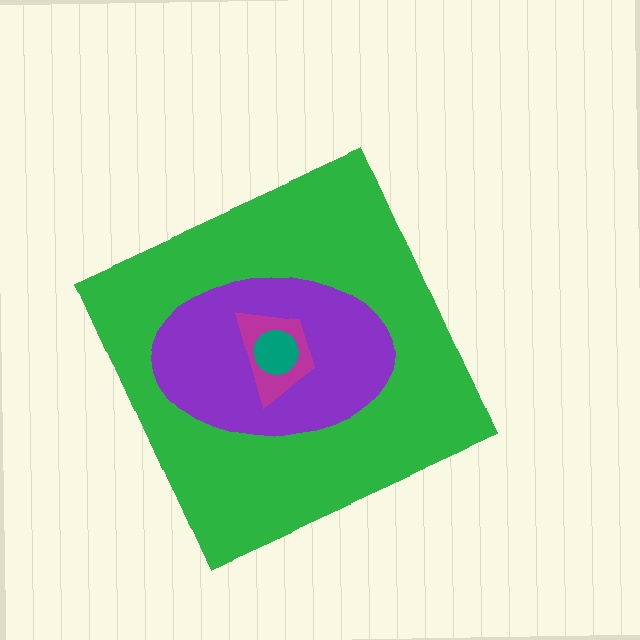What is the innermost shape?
The teal circle.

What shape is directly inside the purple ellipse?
The magenta trapezoid.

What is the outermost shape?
The green diamond.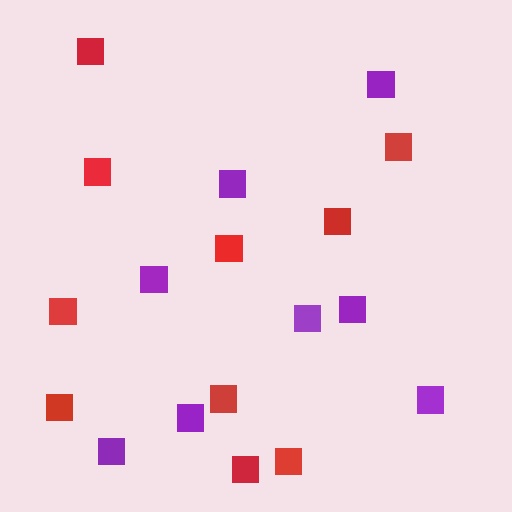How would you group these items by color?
There are 2 groups: one group of purple squares (8) and one group of red squares (10).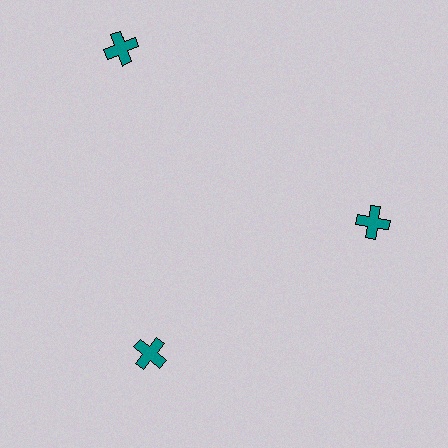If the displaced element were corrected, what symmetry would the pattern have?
It would have 3-fold rotational symmetry — the pattern would map onto itself every 120 degrees.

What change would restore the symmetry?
The symmetry would be restored by moving it inward, back onto the ring so that all 3 crosses sit at equal angles and equal distance from the center.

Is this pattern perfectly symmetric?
No. The 3 teal crosses are arranged in a ring, but one element near the 11 o'clock position is pushed outward from the center, breaking the 3-fold rotational symmetry.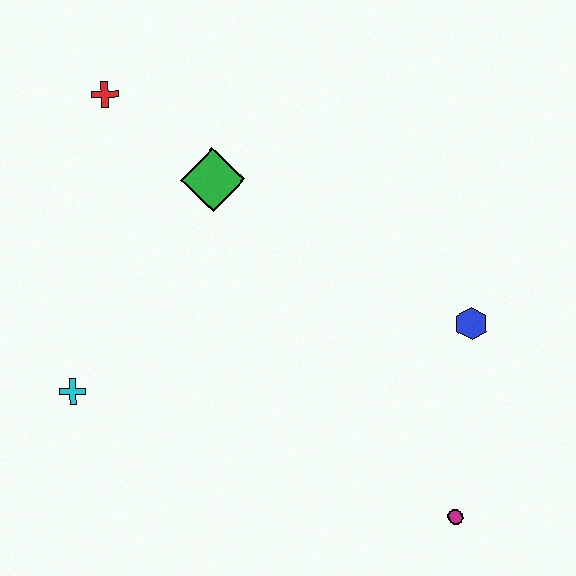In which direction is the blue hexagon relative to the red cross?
The blue hexagon is to the right of the red cross.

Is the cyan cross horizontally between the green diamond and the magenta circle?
No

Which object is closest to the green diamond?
The red cross is closest to the green diamond.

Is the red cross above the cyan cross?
Yes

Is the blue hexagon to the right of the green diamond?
Yes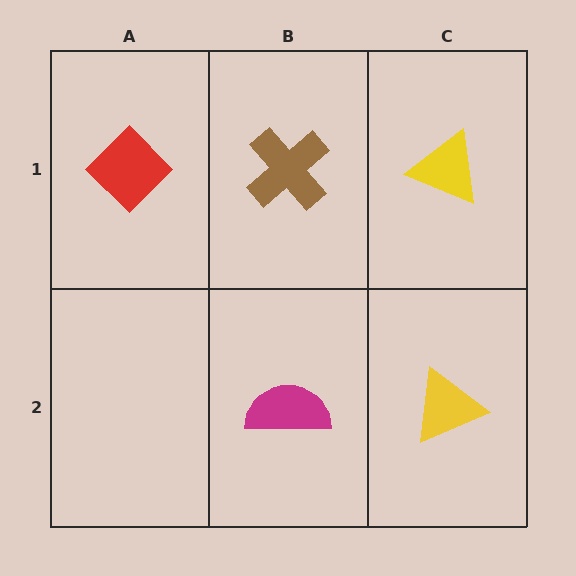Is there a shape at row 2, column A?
No, that cell is empty.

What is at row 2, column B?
A magenta semicircle.